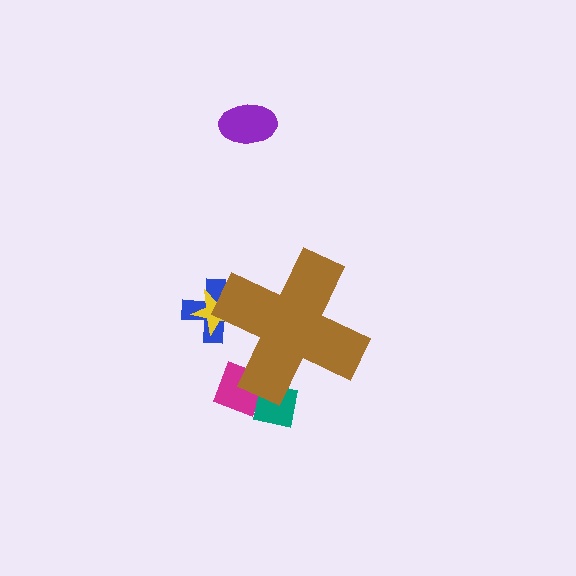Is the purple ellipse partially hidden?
No, the purple ellipse is fully visible.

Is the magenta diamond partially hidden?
Yes, the magenta diamond is partially hidden behind the brown cross.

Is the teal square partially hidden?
Yes, the teal square is partially hidden behind the brown cross.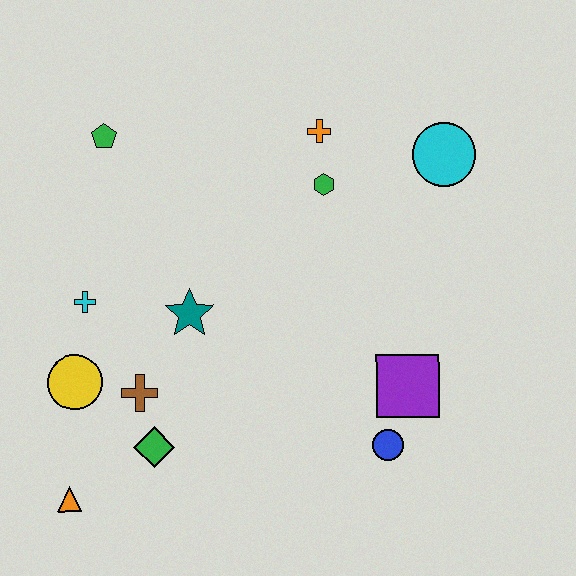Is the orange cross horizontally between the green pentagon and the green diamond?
No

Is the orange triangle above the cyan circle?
No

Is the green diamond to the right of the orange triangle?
Yes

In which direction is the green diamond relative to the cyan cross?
The green diamond is below the cyan cross.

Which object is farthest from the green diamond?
The cyan circle is farthest from the green diamond.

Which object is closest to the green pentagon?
The cyan cross is closest to the green pentagon.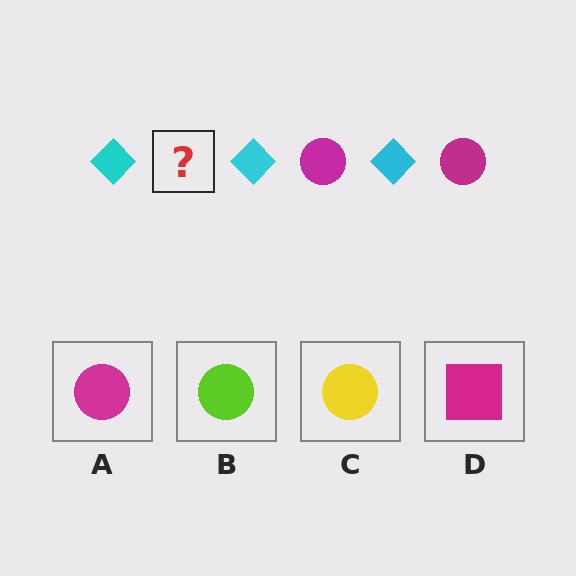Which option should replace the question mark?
Option A.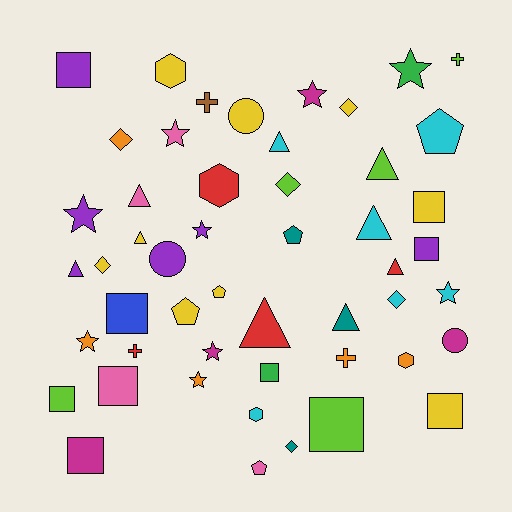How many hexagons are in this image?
There are 4 hexagons.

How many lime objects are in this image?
There are 5 lime objects.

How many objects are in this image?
There are 50 objects.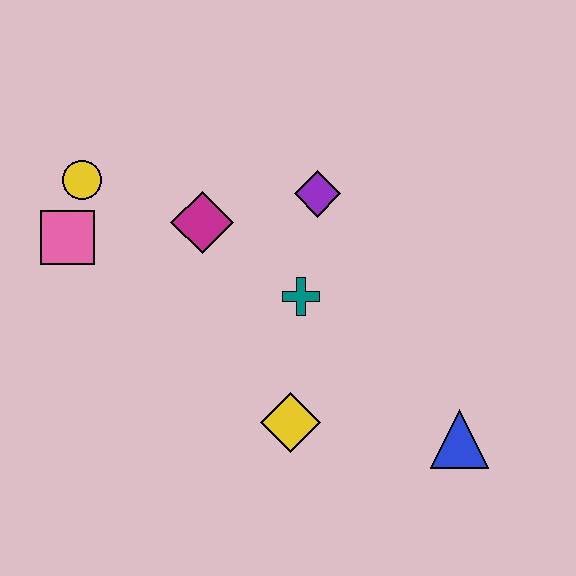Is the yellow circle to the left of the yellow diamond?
Yes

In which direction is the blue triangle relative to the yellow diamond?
The blue triangle is to the right of the yellow diamond.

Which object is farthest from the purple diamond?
The blue triangle is farthest from the purple diamond.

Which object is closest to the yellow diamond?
The teal cross is closest to the yellow diamond.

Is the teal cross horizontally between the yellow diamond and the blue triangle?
Yes